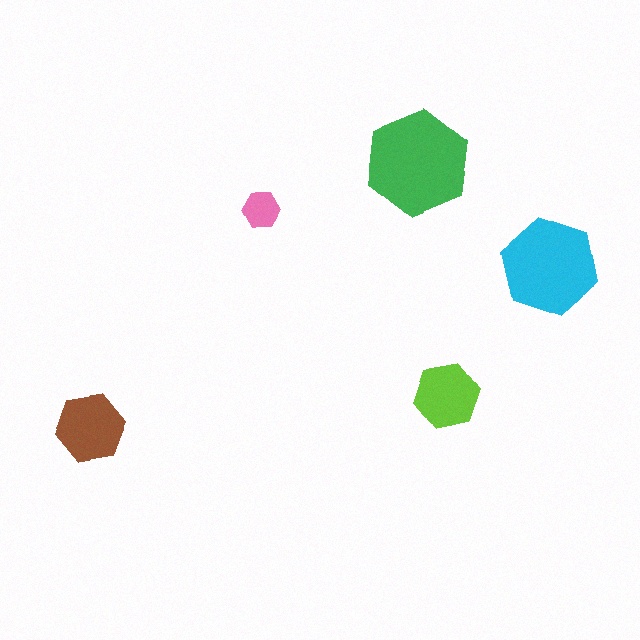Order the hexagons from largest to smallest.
the green one, the cyan one, the brown one, the lime one, the pink one.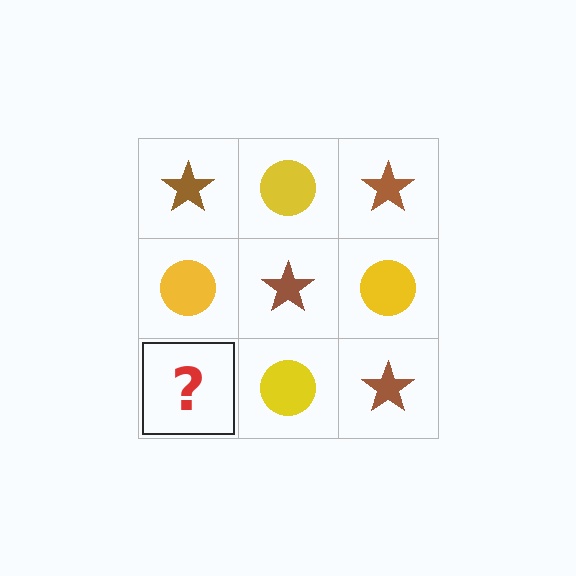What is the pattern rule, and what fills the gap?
The rule is that it alternates brown star and yellow circle in a checkerboard pattern. The gap should be filled with a brown star.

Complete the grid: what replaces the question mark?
The question mark should be replaced with a brown star.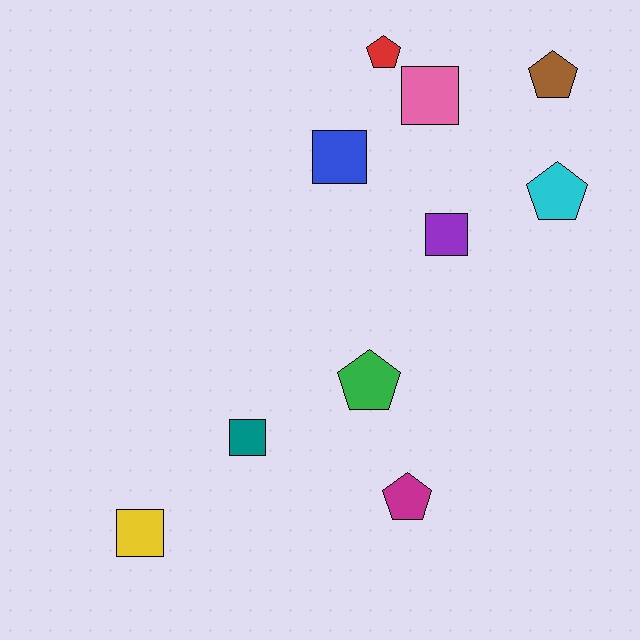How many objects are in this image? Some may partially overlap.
There are 10 objects.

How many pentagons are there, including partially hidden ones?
There are 5 pentagons.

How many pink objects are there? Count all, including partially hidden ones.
There is 1 pink object.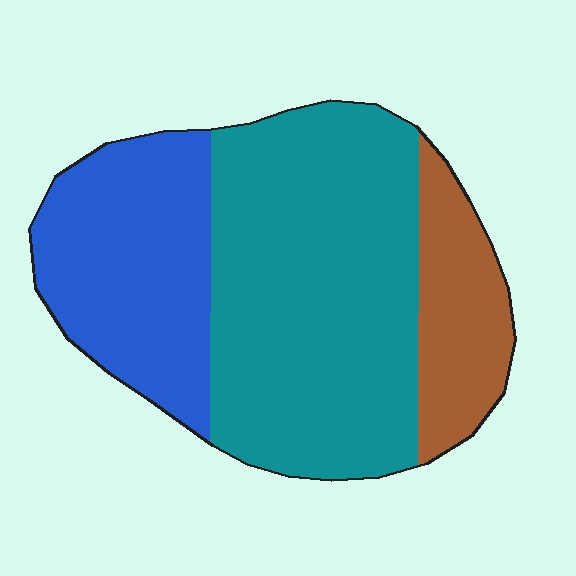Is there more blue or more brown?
Blue.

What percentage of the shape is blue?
Blue takes up between a quarter and a half of the shape.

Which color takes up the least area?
Brown, at roughly 15%.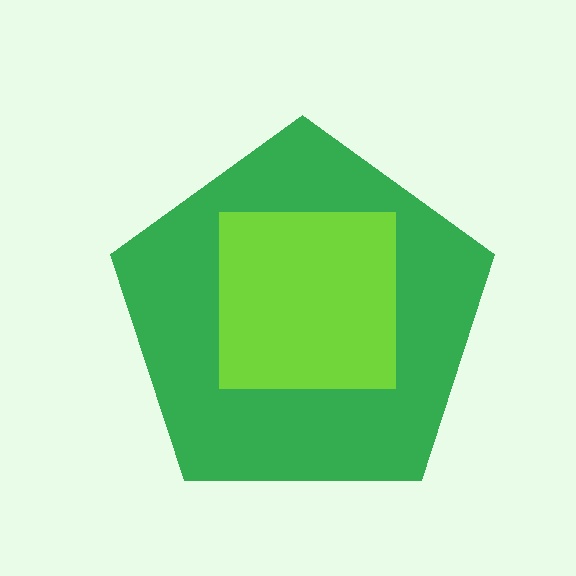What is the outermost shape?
The green pentagon.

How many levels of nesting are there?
2.